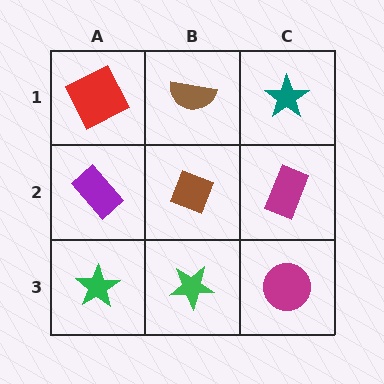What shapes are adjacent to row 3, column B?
A brown diamond (row 2, column B), a green star (row 3, column A), a magenta circle (row 3, column C).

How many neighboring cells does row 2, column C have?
3.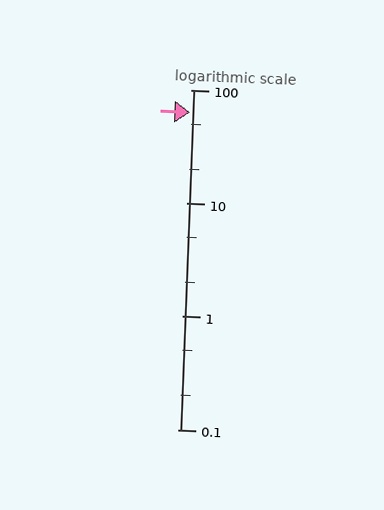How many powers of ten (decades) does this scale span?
The scale spans 3 decades, from 0.1 to 100.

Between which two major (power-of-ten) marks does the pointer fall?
The pointer is between 10 and 100.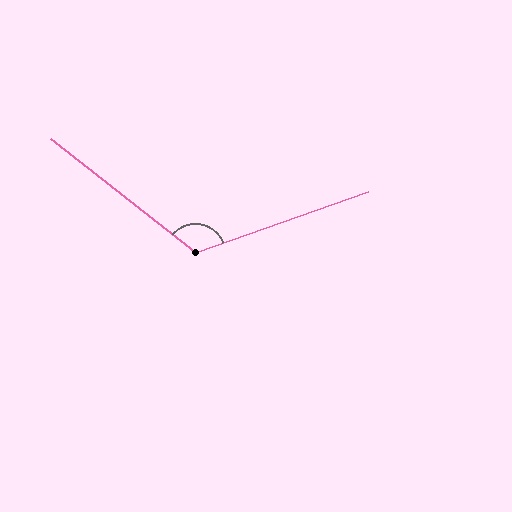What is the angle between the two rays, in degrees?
Approximately 122 degrees.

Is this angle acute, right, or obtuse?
It is obtuse.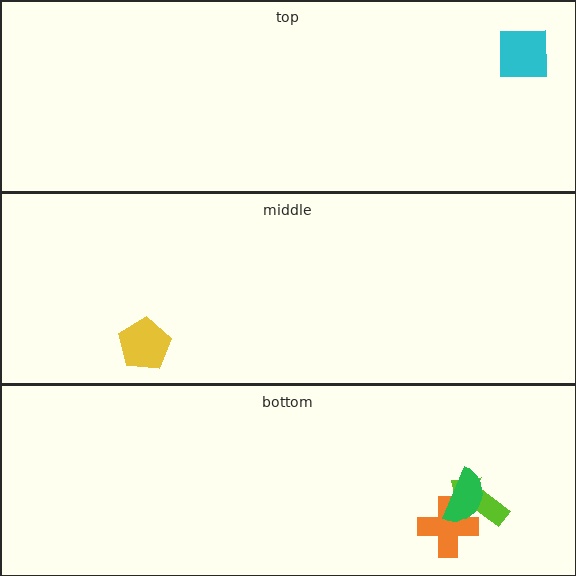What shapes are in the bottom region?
The lime arrow, the orange cross, the green semicircle.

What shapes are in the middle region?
The yellow pentagon.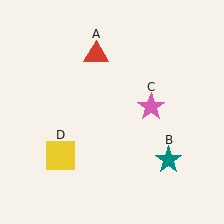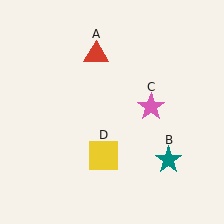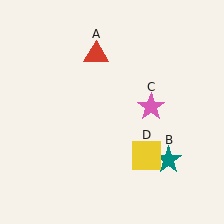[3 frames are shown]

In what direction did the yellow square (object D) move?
The yellow square (object D) moved right.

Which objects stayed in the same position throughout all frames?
Red triangle (object A) and teal star (object B) and pink star (object C) remained stationary.